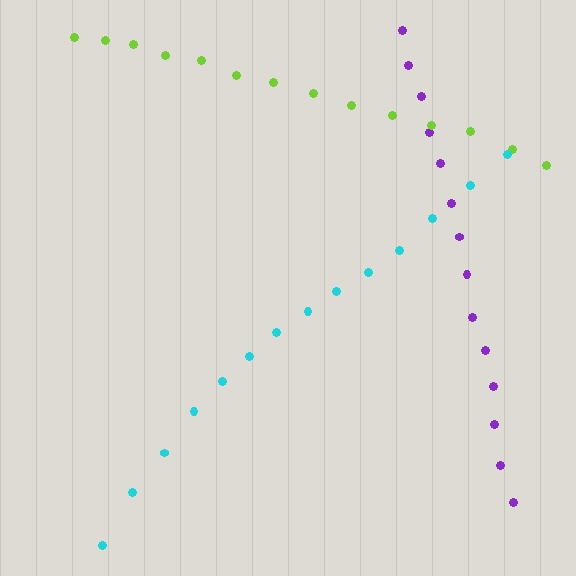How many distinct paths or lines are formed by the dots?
There are 3 distinct paths.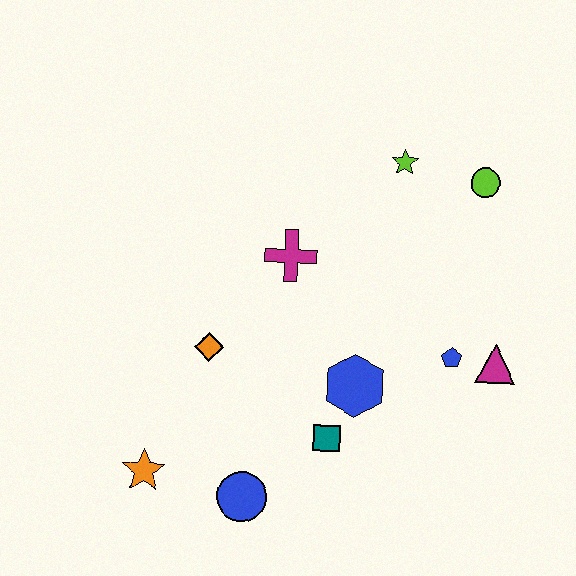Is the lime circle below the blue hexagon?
No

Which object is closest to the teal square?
The blue hexagon is closest to the teal square.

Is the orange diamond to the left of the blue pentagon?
Yes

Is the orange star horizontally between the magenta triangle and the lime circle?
No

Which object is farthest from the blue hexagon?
The lime circle is farthest from the blue hexagon.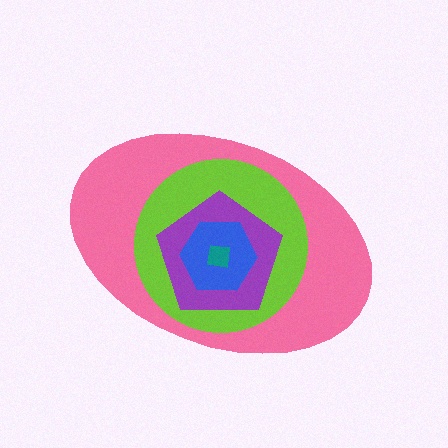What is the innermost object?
The teal square.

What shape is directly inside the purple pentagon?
The blue hexagon.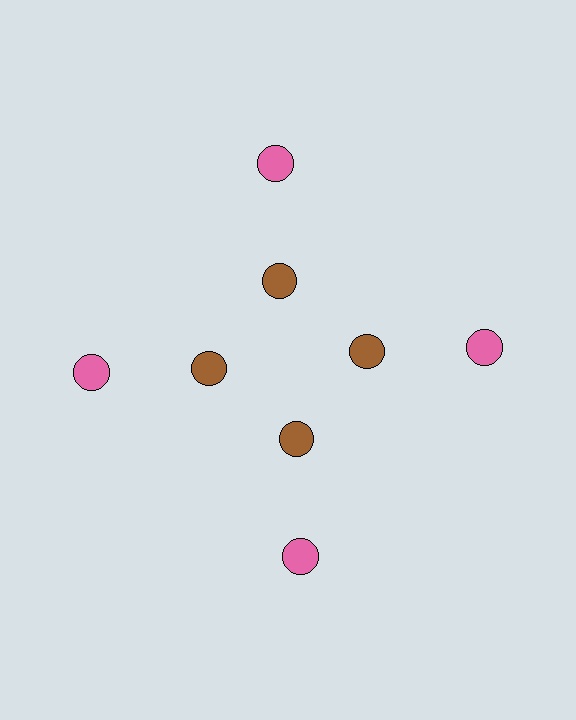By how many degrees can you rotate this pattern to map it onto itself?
The pattern maps onto itself every 90 degrees of rotation.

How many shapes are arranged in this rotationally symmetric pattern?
There are 8 shapes, arranged in 4 groups of 2.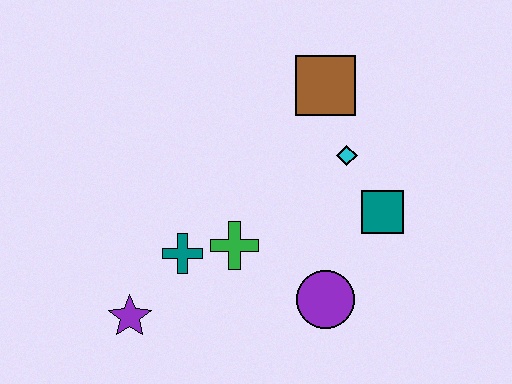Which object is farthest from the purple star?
The brown square is farthest from the purple star.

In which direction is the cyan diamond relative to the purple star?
The cyan diamond is to the right of the purple star.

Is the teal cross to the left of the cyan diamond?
Yes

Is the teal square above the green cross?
Yes